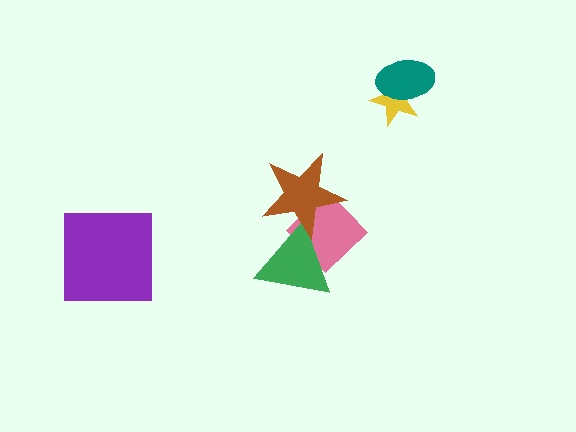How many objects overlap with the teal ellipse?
1 object overlaps with the teal ellipse.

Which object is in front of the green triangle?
The brown star is in front of the green triangle.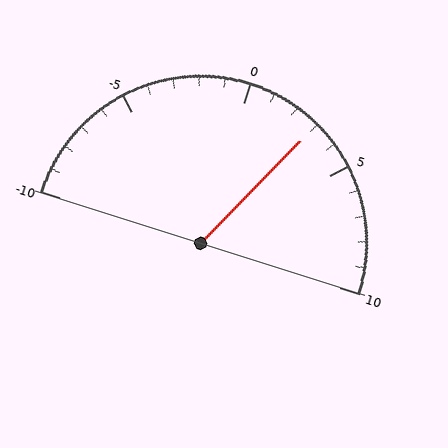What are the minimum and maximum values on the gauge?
The gauge ranges from -10 to 10.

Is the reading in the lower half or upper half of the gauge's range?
The reading is in the upper half of the range (-10 to 10).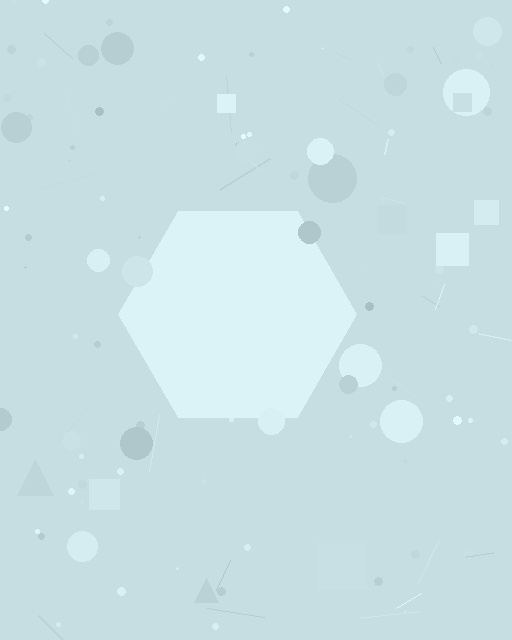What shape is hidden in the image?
A hexagon is hidden in the image.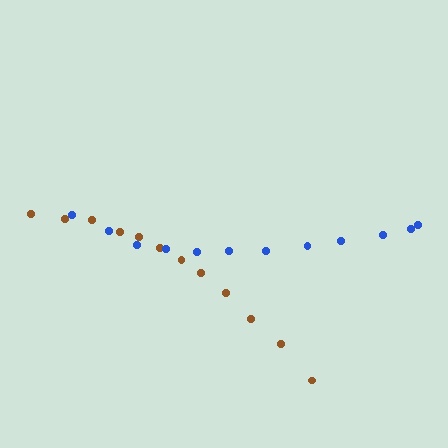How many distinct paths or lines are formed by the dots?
There are 2 distinct paths.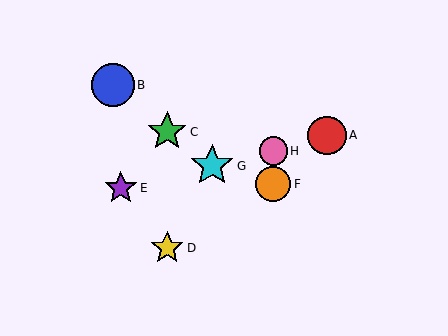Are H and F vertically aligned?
Yes, both are at x≈273.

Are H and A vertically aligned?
No, H is at x≈273 and A is at x≈327.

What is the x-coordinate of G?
Object G is at x≈212.